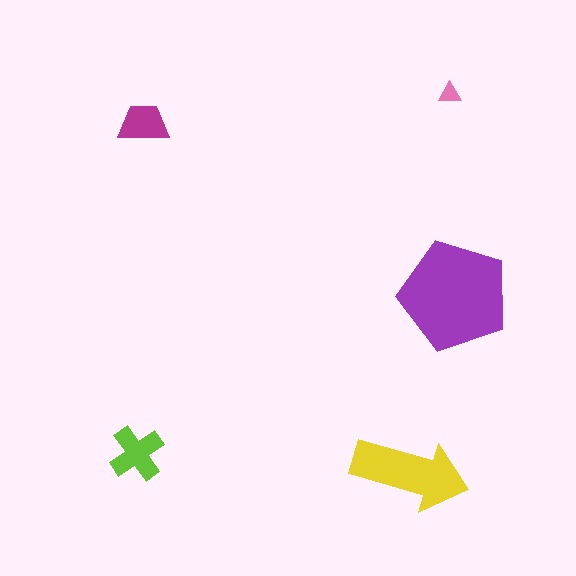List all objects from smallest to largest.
The pink triangle, the magenta trapezoid, the lime cross, the yellow arrow, the purple pentagon.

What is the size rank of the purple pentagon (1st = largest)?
1st.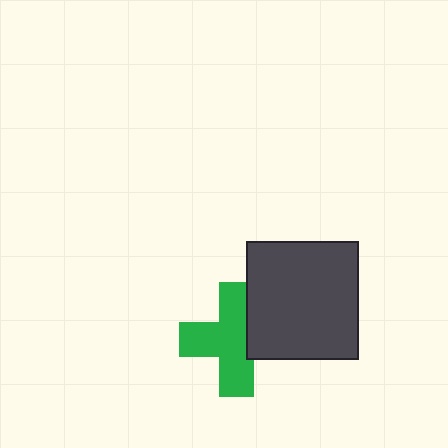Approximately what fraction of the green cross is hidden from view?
Roughly 30% of the green cross is hidden behind the dark gray rectangle.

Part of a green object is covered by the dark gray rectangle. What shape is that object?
It is a cross.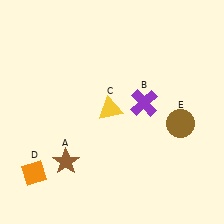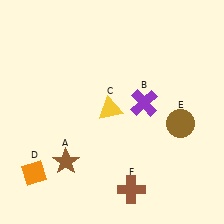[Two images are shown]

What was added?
A brown cross (F) was added in Image 2.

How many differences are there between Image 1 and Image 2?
There is 1 difference between the two images.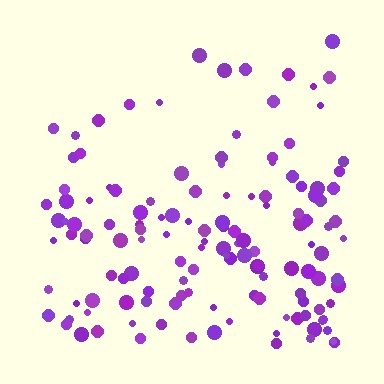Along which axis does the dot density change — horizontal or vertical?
Vertical.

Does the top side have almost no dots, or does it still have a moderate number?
Still a moderate number, just noticeably fewer than the bottom.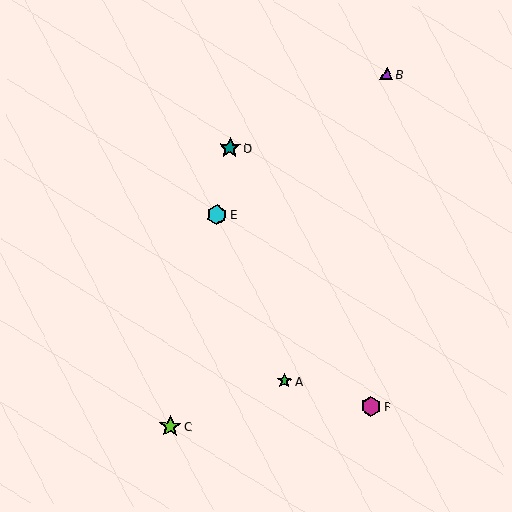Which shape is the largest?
The lime star (labeled C) is the largest.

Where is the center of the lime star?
The center of the lime star is at (170, 426).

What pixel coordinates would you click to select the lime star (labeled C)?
Click at (170, 426) to select the lime star C.